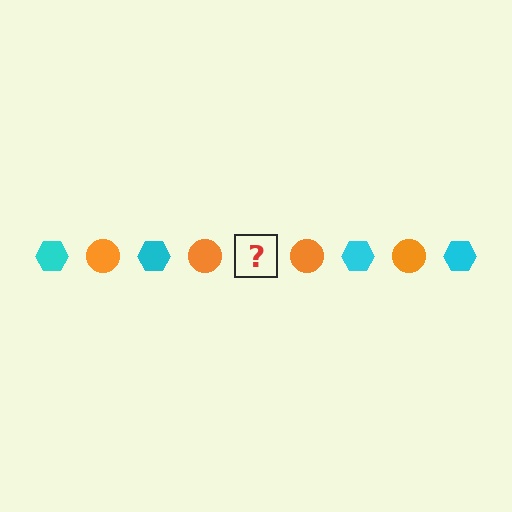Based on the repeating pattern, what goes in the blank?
The blank should be a cyan hexagon.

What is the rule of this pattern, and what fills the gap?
The rule is that the pattern alternates between cyan hexagon and orange circle. The gap should be filled with a cyan hexagon.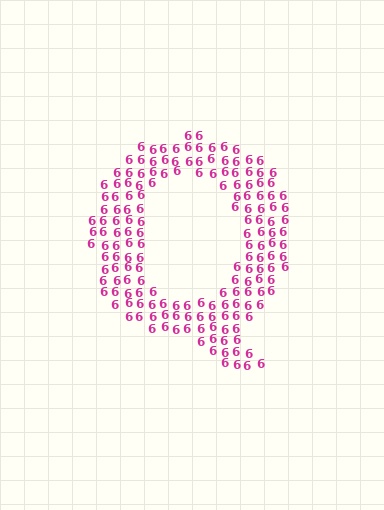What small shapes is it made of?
It is made of small digit 6's.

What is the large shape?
The large shape is the letter Q.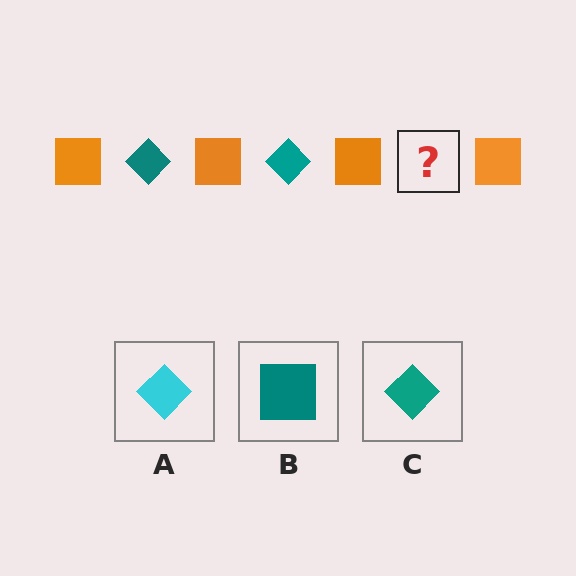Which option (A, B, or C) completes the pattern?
C.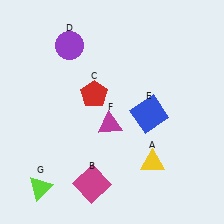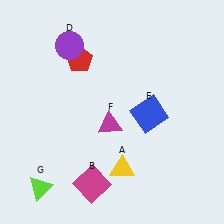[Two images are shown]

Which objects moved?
The objects that moved are: the yellow triangle (A), the red pentagon (C).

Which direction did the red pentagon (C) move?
The red pentagon (C) moved up.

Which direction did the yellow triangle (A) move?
The yellow triangle (A) moved left.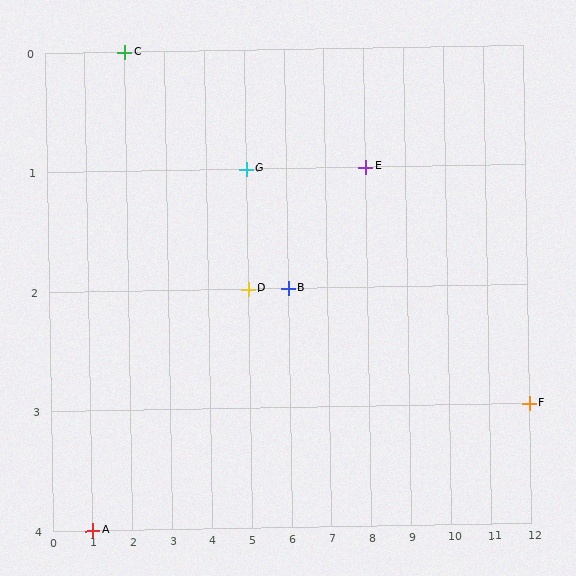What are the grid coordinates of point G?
Point G is at grid coordinates (5, 1).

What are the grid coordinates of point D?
Point D is at grid coordinates (5, 2).